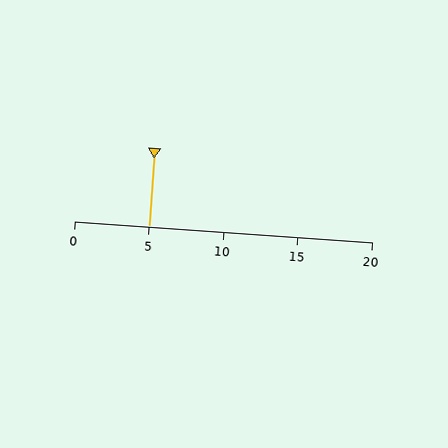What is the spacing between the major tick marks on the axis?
The major ticks are spaced 5 apart.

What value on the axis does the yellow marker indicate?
The marker indicates approximately 5.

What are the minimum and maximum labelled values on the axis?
The axis runs from 0 to 20.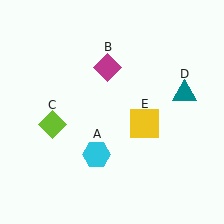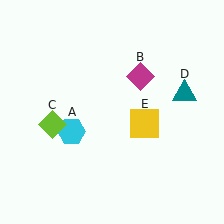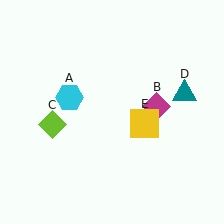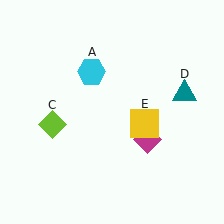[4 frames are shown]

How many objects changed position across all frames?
2 objects changed position: cyan hexagon (object A), magenta diamond (object B).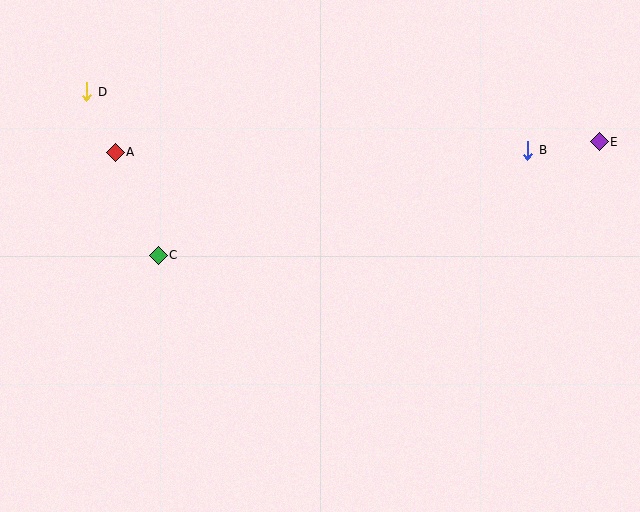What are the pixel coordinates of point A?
Point A is at (115, 152).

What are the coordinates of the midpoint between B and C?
The midpoint between B and C is at (343, 203).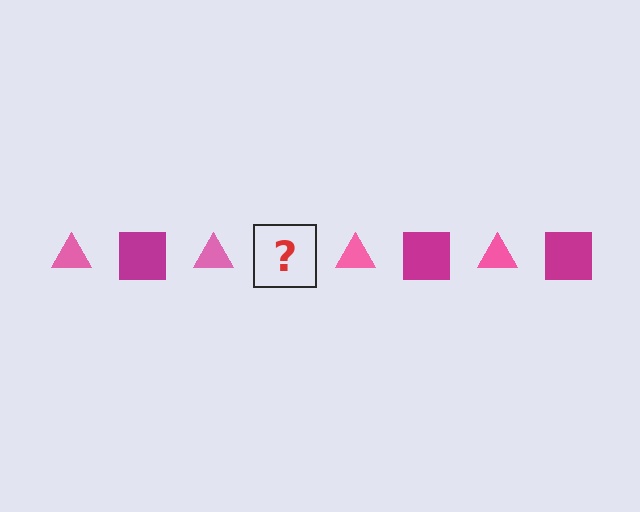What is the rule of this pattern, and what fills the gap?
The rule is that the pattern alternates between pink triangle and magenta square. The gap should be filled with a magenta square.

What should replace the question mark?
The question mark should be replaced with a magenta square.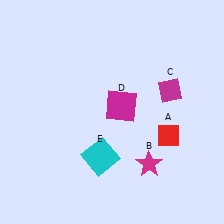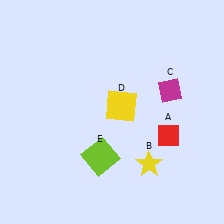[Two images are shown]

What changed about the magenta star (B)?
In Image 1, B is magenta. In Image 2, it changed to yellow.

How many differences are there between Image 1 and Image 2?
There are 3 differences between the two images.